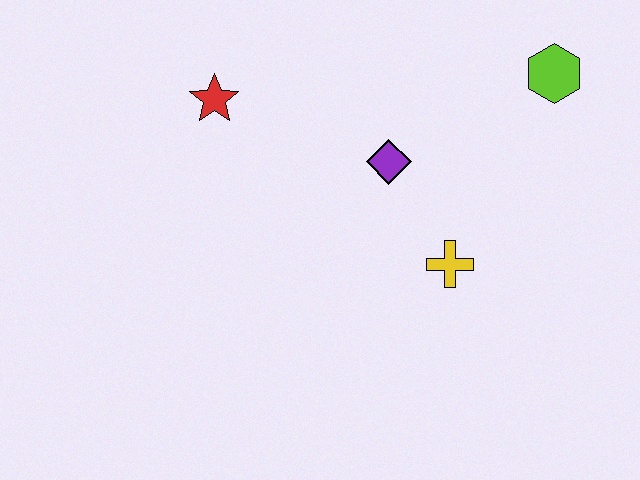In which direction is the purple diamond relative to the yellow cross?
The purple diamond is above the yellow cross.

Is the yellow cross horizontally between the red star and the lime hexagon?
Yes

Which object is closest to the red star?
The purple diamond is closest to the red star.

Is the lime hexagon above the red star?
Yes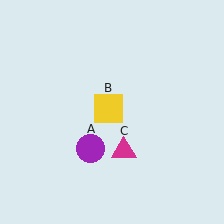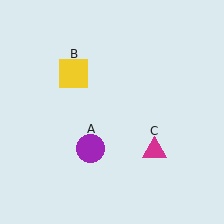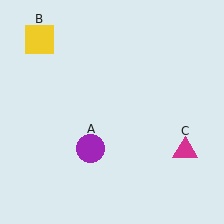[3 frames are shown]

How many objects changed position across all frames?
2 objects changed position: yellow square (object B), magenta triangle (object C).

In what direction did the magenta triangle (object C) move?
The magenta triangle (object C) moved right.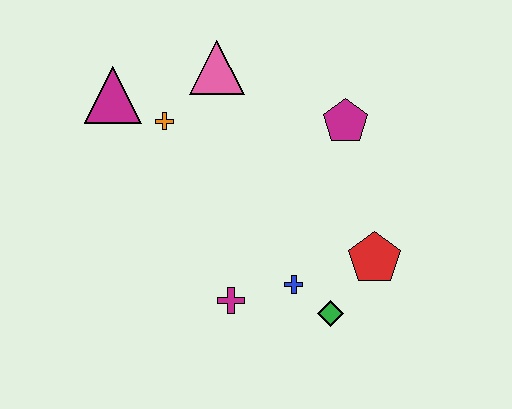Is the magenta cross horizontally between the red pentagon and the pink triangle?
Yes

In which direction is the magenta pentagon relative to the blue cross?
The magenta pentagon is above the blue cross.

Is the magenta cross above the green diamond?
Yes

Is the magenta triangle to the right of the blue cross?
No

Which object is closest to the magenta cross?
The blue cross is closest to the magenta cross.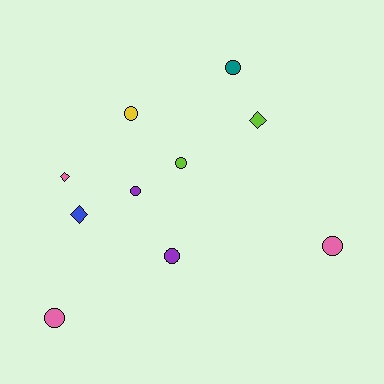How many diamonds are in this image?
There are 3 diamonds.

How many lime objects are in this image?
There are 2 lime objects.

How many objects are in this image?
There are 10 objects.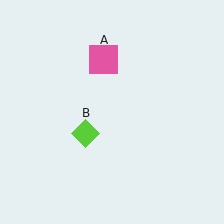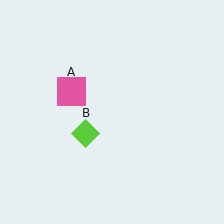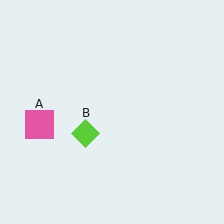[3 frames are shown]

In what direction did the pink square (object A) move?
The pink square (object A) moved down and to the left.